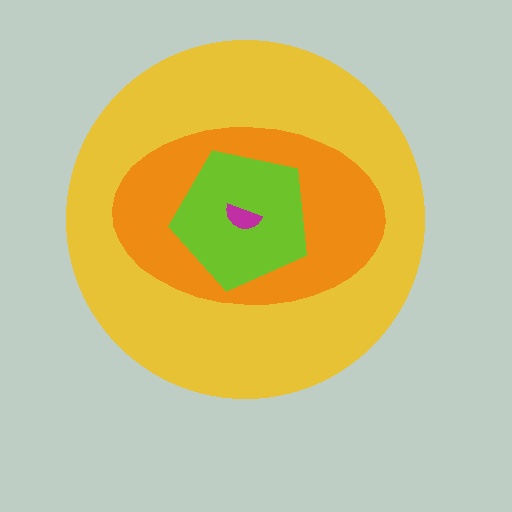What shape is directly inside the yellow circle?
The orange ellipse.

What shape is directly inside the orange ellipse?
The lime pentagon.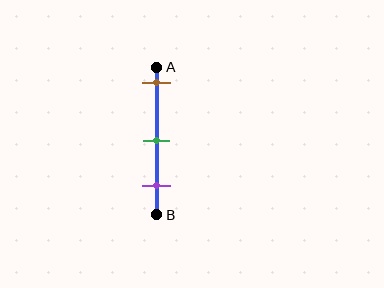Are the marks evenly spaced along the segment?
Yes, the marks are approximately evenly spaced.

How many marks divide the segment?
There are 3 marks dividing the segment.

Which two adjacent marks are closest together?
The green and purple marks are the closest adjacent pair.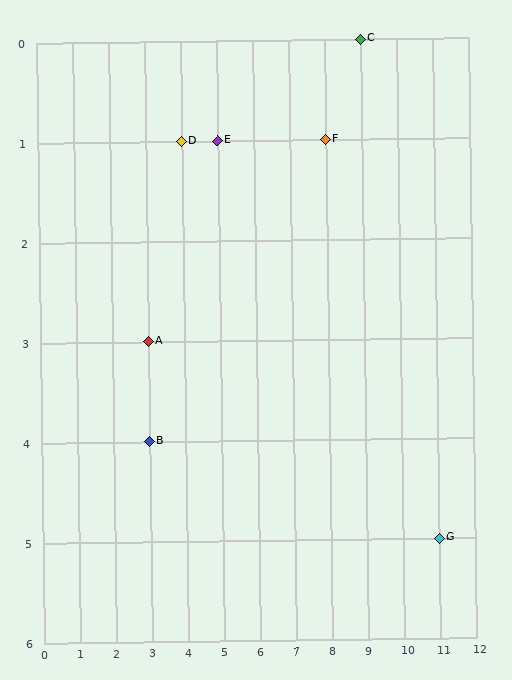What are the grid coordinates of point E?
Point E is at grid coordinates (5, 1).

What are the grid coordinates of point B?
Point B is at grid coordinates (3, 4).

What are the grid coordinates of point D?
Point D is at grid coordinates (4, 1).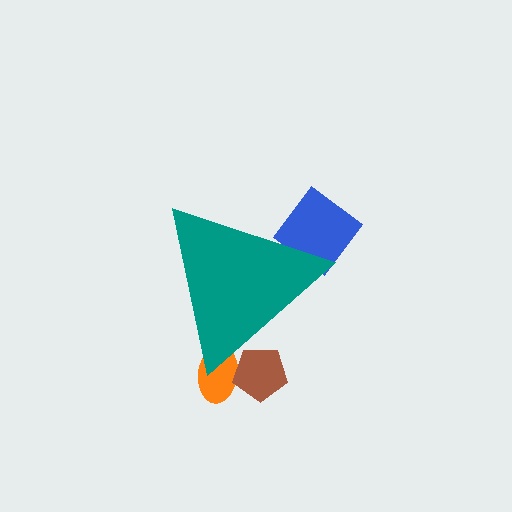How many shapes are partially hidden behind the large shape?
3 shapes are partially hidden.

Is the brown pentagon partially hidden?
Yes, the brown pentagon is partially hidden behind the teal triangle.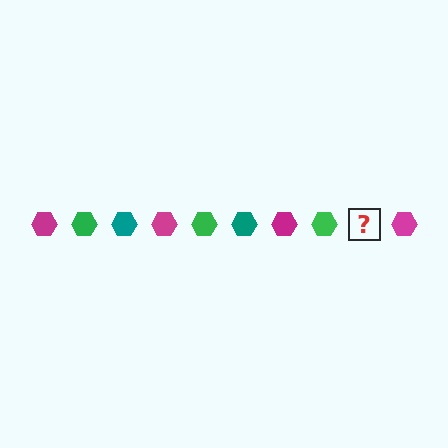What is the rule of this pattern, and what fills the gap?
The rule is that the pattern cycles through magenta, green, teal hexagons. The gap should be filled with a teal hexagon.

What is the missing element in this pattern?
The missing element is a teal hexagon.